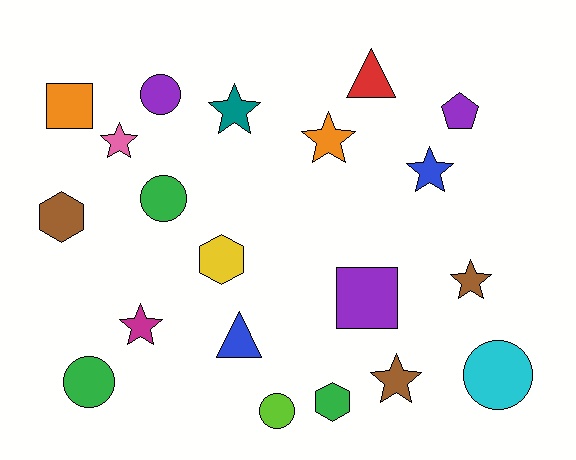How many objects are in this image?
There are 20 objects.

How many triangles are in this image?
There are 2 triangles.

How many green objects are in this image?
There are 3 green objects.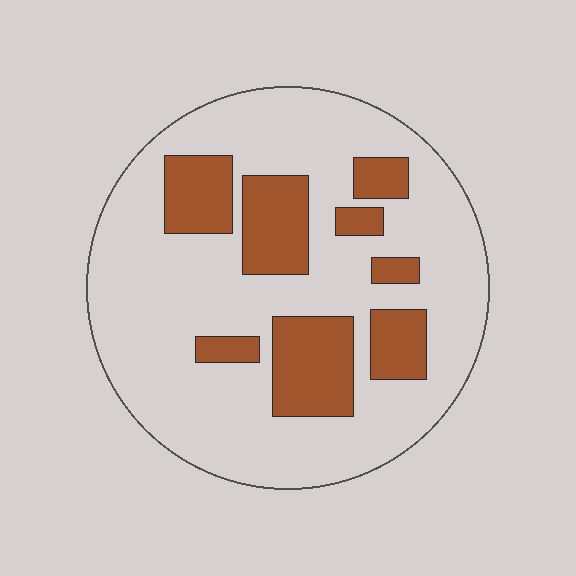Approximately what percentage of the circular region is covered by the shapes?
Approximately 25%.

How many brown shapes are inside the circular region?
8.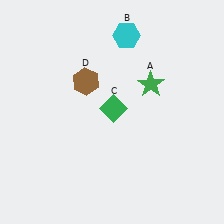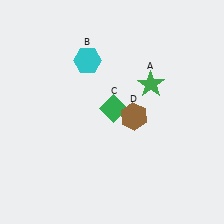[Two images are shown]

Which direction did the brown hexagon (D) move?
The brown hexagon (D) moved right.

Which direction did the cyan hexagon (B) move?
The cyan hexagon (B) moved left.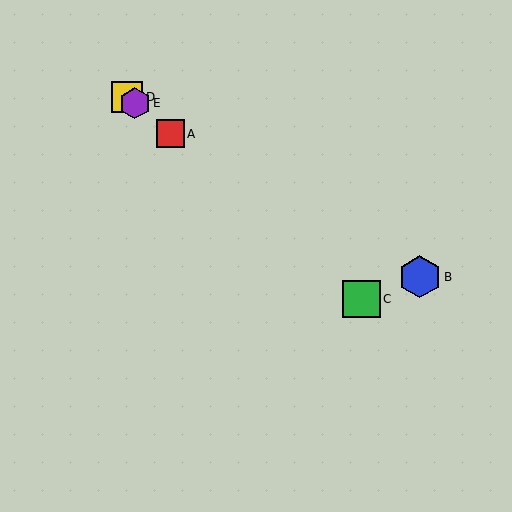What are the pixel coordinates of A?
Object A is at (170, 134).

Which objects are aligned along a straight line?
Objects A, C, D, E are aligned along a straight line.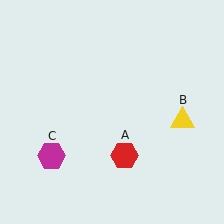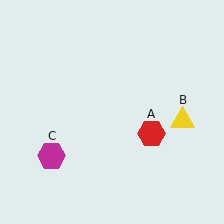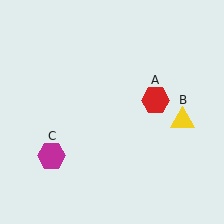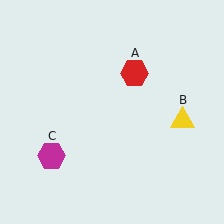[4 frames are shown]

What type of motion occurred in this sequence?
The red hexagon (object A) rotated counterclockwise around the center of the scene.